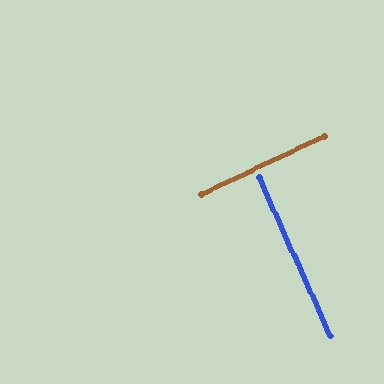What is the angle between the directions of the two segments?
Approximately 89 degrees.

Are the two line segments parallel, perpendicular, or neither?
Perpendicular — they meet at approximately 89°.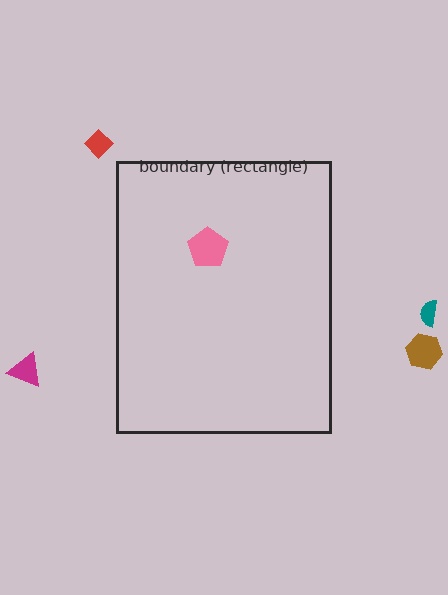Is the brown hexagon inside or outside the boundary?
Outside.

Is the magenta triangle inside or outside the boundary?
Outside.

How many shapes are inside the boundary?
1 inside, 4 outside.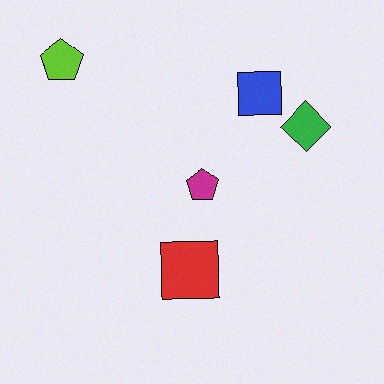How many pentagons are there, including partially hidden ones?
There are 2 pentagons.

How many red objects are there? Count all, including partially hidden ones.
There is 1 red object.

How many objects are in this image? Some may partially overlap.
There are 5 objects.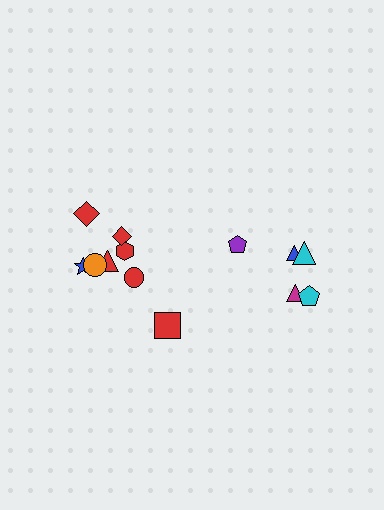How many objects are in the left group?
There are 8 objects.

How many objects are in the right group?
There are 5 objects.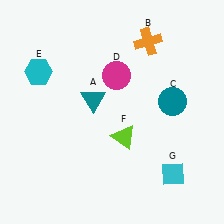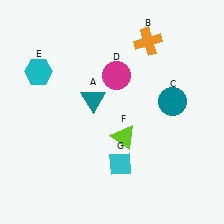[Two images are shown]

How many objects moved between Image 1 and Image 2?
1 object moved between the two images.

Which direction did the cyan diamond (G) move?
The cyan diamond (G) moved left.